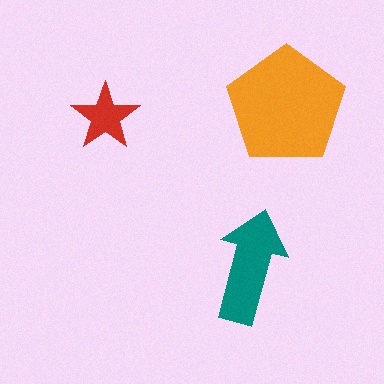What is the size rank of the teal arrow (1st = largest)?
2nd.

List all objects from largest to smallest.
The orange pentagon, the teal arrow, the red star.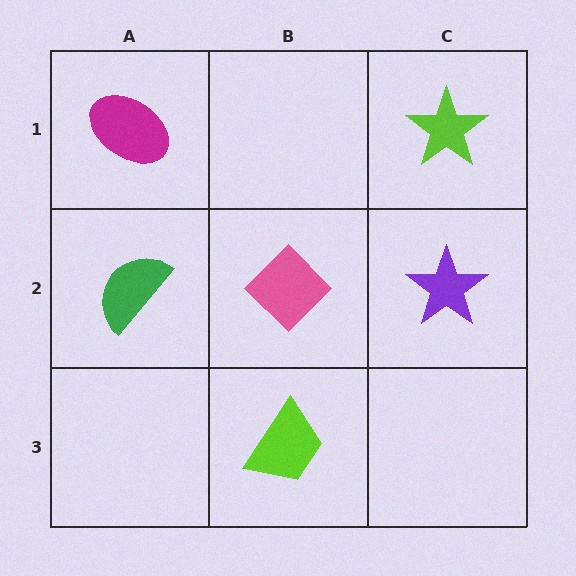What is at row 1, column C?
A lime star.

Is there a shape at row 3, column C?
No, that cell is empty.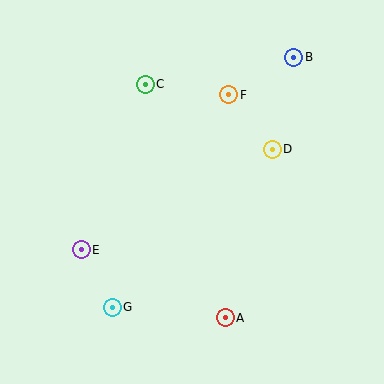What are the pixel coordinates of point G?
Point G is at (112, 307).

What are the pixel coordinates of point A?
Point A is at (225, 318).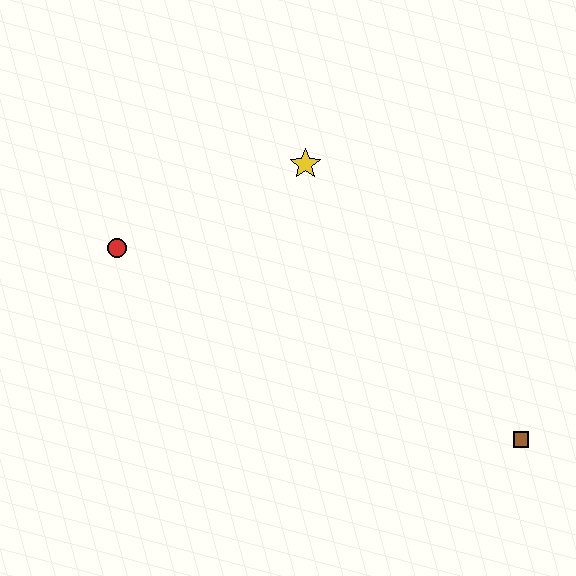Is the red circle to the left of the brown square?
Yes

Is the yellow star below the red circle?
No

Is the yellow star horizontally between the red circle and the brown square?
Yes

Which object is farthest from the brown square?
The red circle is farthest from the brown square.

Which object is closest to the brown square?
The yellow star is closest to the brown square.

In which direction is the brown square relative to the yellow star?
The brown square is below the yellow star.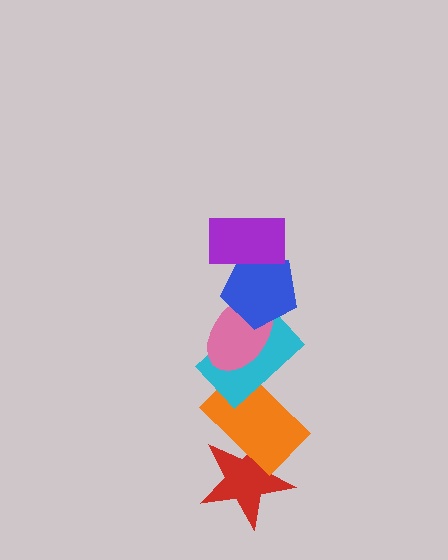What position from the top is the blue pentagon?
The blue pentagon is 2nd from the top.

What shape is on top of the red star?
The orange rectangle is on top of the red star.